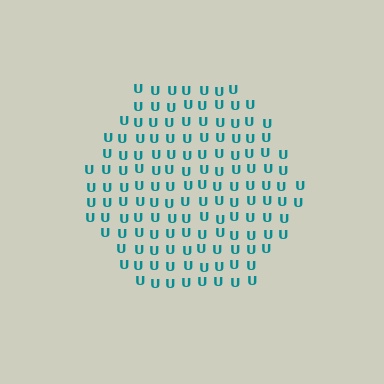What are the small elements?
The small elements are letter U's.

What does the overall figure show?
The overall figure shows a hexagon.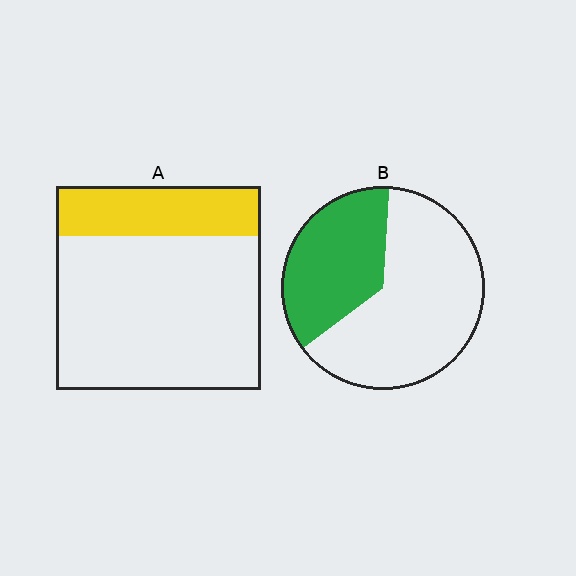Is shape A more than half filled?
No.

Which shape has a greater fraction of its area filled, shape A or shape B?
Shape B.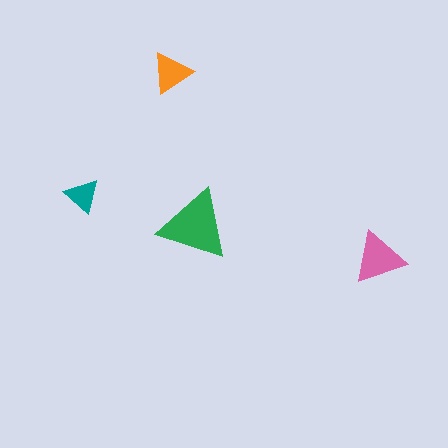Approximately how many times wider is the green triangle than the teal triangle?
About 2 times wider.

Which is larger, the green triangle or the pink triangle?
The green one.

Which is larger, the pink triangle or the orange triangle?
The pink one.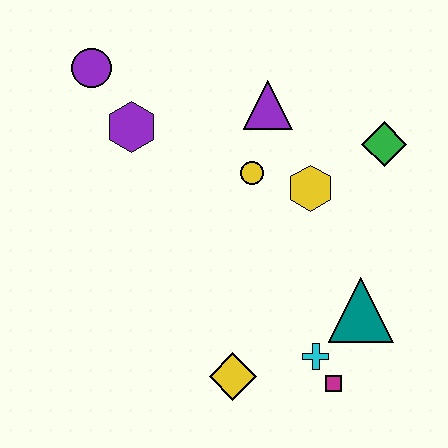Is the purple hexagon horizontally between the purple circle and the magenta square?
Yes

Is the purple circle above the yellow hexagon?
Yes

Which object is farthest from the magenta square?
The purple circle is farthest from the magenta square.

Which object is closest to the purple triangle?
The yellow circle is closest to the purple triangle.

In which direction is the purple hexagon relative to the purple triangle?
The purple hexagon is to the left of the purple triangle.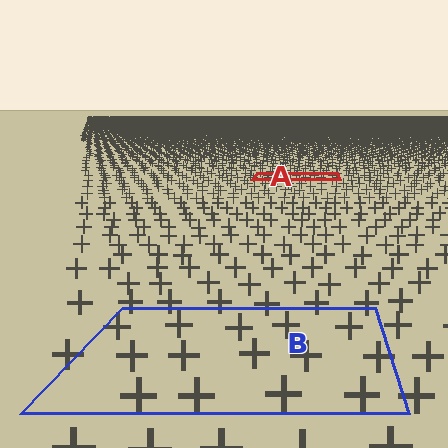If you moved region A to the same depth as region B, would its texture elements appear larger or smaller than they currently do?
They would appear larger. At a closer depth, the same texture elements are projected at a bigger on-screen size.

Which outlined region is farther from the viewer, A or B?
Region A is farther from the viewer — the texture elements inside it appear smaller and more densely packed.